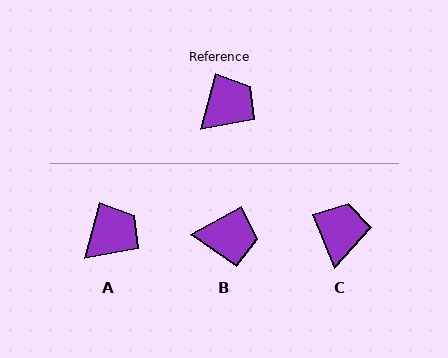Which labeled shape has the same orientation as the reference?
A.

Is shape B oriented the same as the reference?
No, it is off by about 45 degrees.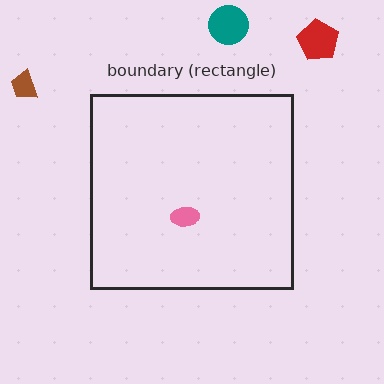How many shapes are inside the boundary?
1 inside, 3 outside.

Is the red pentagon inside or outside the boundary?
Outside.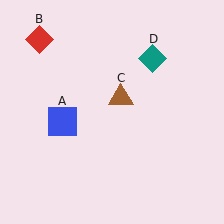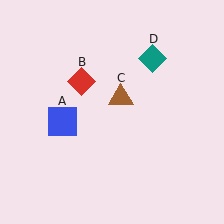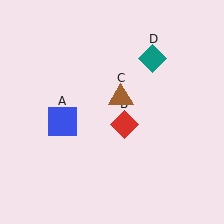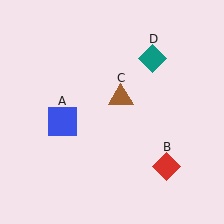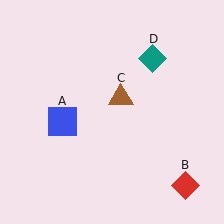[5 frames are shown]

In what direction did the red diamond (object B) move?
The red diamond (object B) moved down and to the right.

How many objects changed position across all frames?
1 object changed position: red diamond (object B).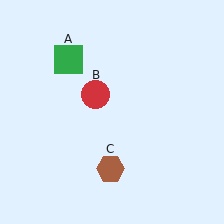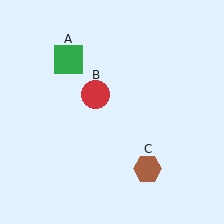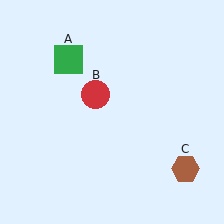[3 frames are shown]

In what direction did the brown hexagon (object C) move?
The brown hexagon (object C) moved right.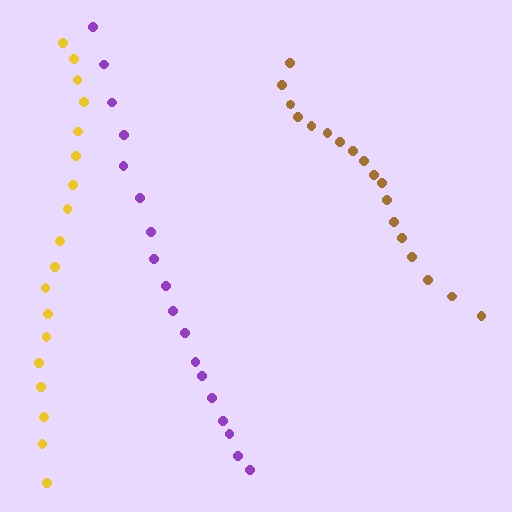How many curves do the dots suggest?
There are 3 distinct paths.